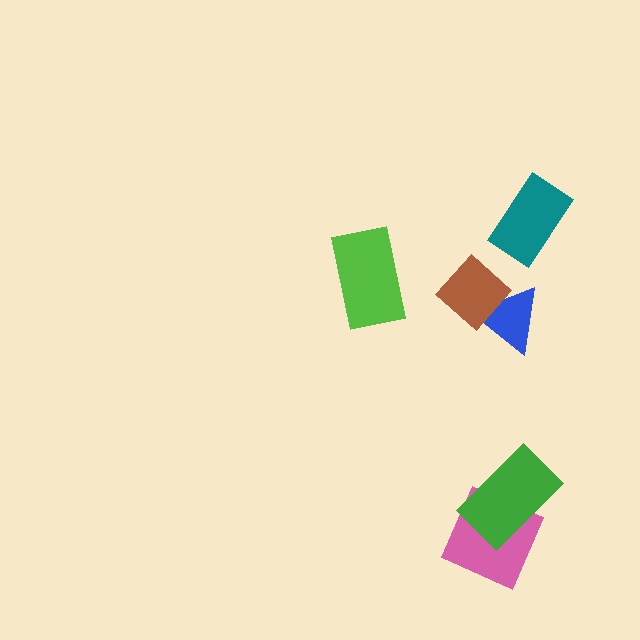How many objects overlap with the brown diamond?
1 object overlaps with the brown diamond.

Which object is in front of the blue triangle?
The brown diamond is in front of the blue triangle.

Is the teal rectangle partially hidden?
No, no other shape covers it.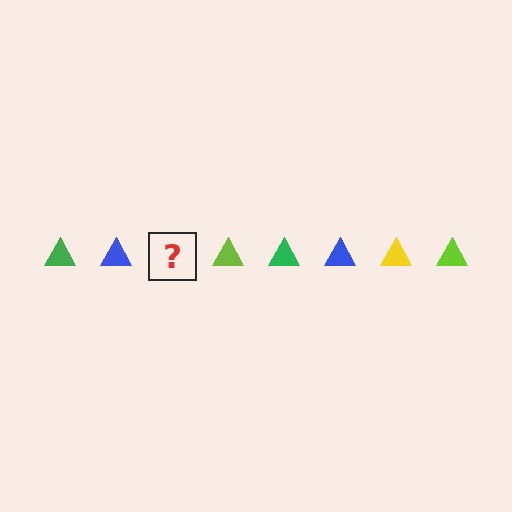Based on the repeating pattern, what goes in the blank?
The blank should be a yellow triangle.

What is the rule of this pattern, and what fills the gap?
The rule is that the pattern cycles through green, blue, yellow, lime triangles. The gap should be filled with a yellow triangle.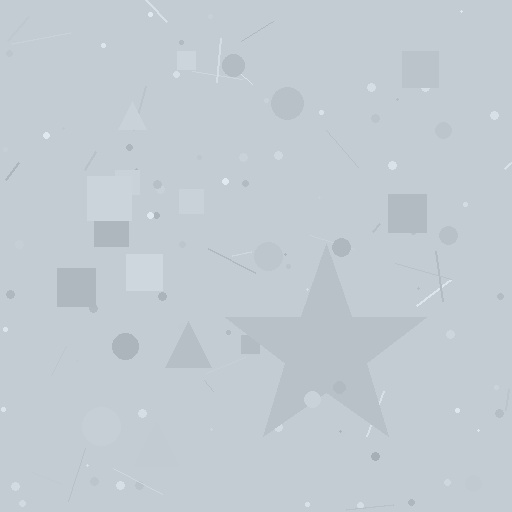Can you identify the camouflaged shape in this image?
The camouflaged shape is a star.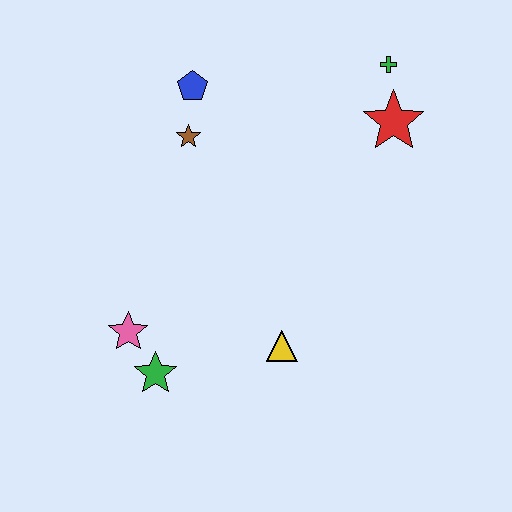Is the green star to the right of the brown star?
No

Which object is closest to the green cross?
The red star is closest to the green cross.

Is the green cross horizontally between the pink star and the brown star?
No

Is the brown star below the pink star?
No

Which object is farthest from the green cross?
The green star is farthest from the green cross.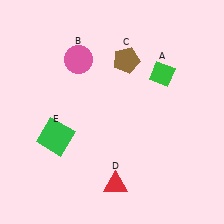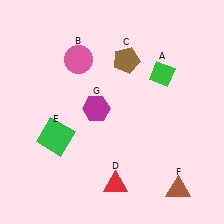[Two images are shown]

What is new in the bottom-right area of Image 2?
A brown triangle (F) was added in the bottom-right area of Image 2.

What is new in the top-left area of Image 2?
A magenta hexagon (G) was added in the top-left area of Image 2.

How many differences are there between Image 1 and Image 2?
There are 2 differences between the two images.